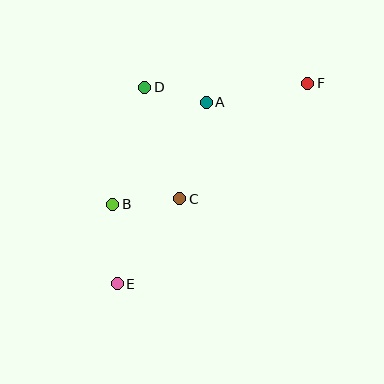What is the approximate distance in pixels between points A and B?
The distance between A and B is approximately 139 pixels.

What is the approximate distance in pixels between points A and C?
The distance between A and C is approximately 100 pixels.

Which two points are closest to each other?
Points A and D are closest to each other.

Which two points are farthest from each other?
Points E and F are farthest from each other.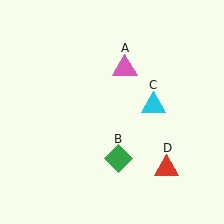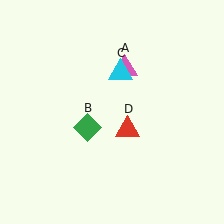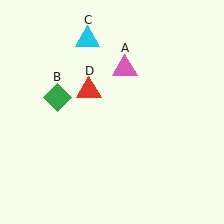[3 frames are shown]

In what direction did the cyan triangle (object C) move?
The cyan triangle (object C) moved up and to the left.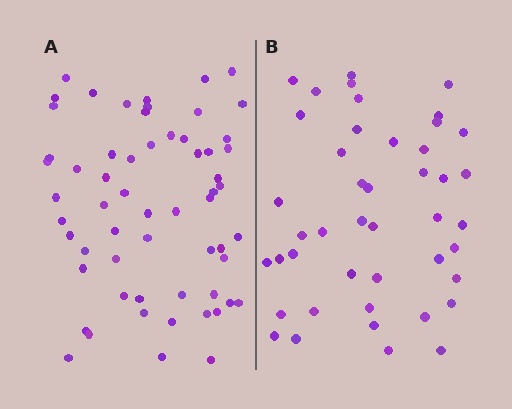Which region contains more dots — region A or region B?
Region A (the left region) has more dots.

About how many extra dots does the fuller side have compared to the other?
Region A has approximately 15 more dots than region B.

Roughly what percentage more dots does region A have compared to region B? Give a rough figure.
About 35% more.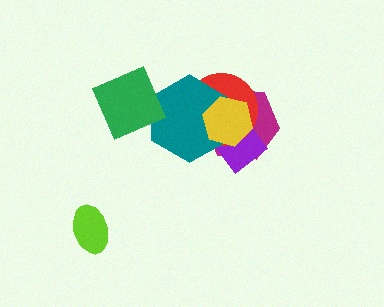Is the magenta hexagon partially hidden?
Yes, it is partially covered by another shape.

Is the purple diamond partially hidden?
Yes, it is partially covered by another shape.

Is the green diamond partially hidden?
No, no other shape covers it.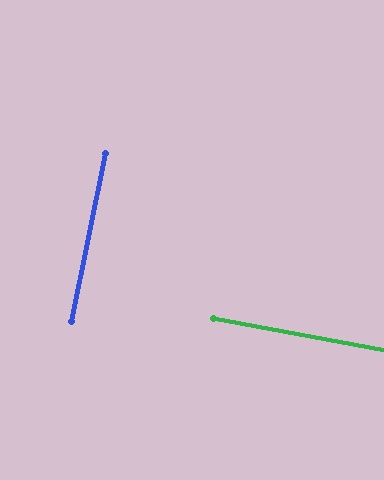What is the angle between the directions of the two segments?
Approximately 89 degrees.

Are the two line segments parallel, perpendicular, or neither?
Perpendicular — they meet at approximately 89°.